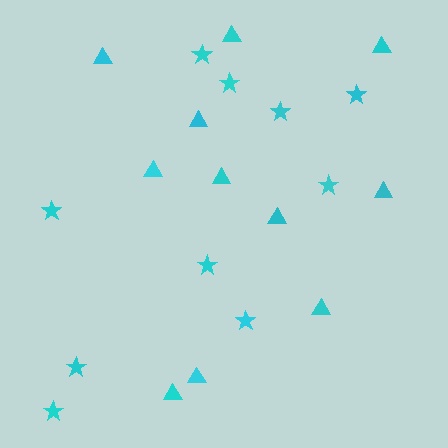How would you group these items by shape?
There are 2 groups: one group of triangles (11) and one group of stars (10).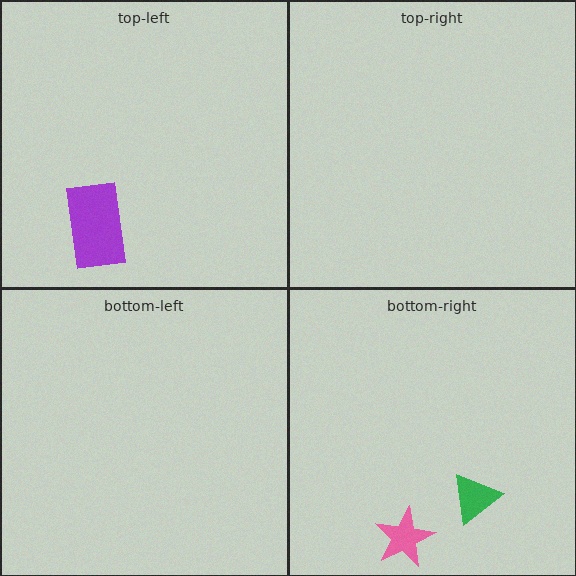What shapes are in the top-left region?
The purple rectangle.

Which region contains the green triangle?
The bottom-right region.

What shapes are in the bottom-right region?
The green triangle, the pink star.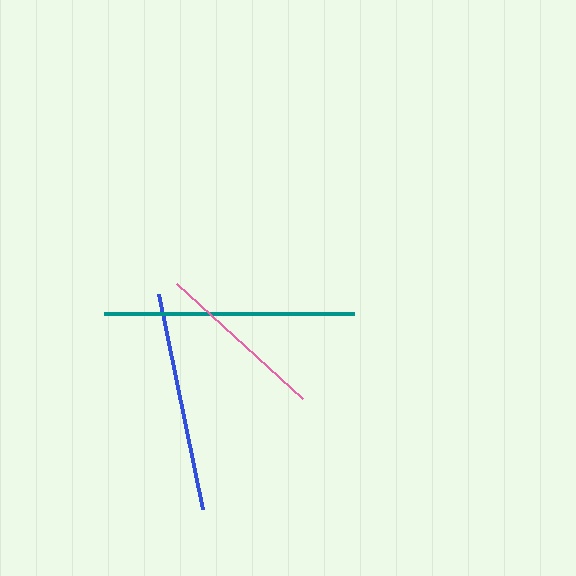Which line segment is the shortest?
The pink line is the shortest at approximately 170 pixels.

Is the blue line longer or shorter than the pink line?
The blue line is longer than the pink line.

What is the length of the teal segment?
The teal segment is approximately 250 pixels long.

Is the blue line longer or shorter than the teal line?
The teal line is longer than the blue line.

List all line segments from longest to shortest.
From longest to shortest: teal, blue, pink.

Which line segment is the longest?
The teal line is the longest at approximately 250 pixels.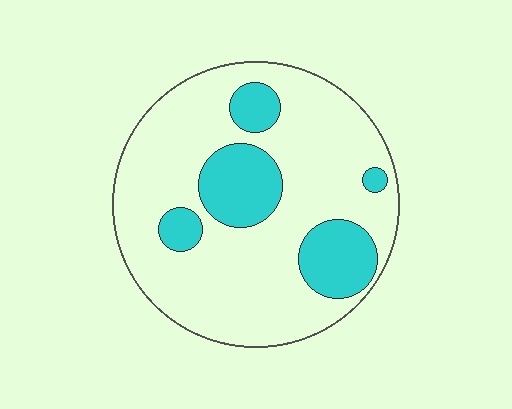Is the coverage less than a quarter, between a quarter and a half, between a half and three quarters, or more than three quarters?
Less than a quarter.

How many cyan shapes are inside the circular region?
5.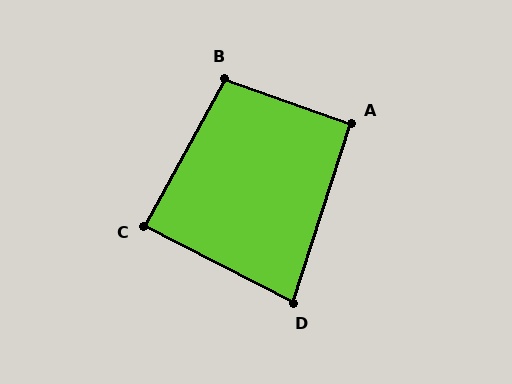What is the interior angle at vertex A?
Approximately 92 degrees (approximately right).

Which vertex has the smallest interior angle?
D, at approximately 81 degrees.